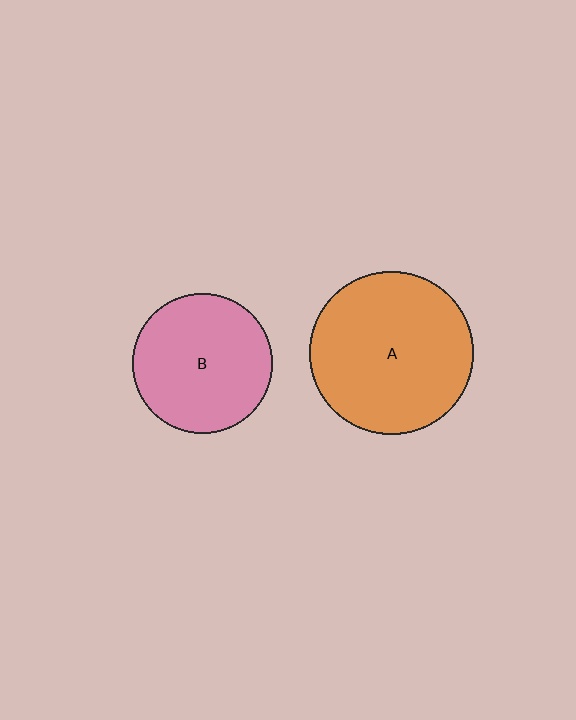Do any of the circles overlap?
No, none of the circles overlap.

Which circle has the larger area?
Circle A (orange).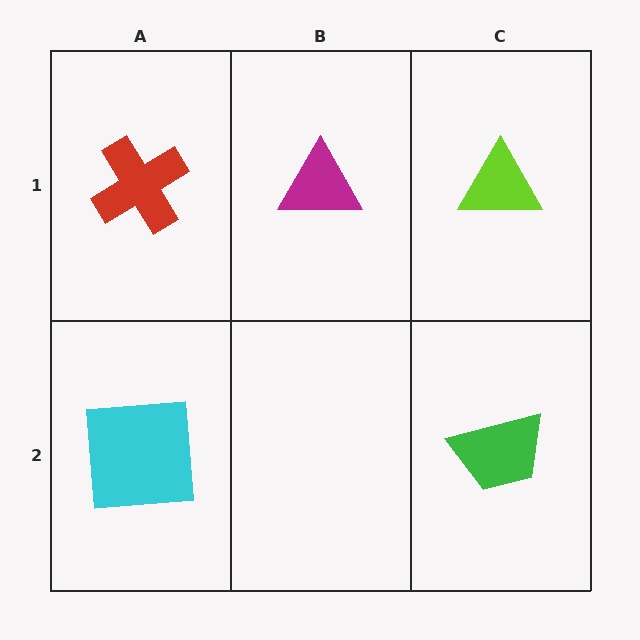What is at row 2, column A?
A cyan square.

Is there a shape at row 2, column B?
No, that cell is empty.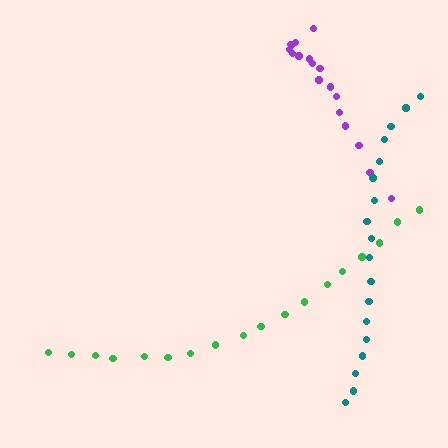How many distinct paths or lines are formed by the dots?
There are 3 distinct paths.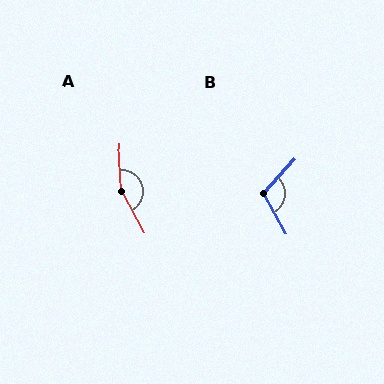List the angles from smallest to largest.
B (110°), A (154°).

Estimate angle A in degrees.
Approximately 154 degrees.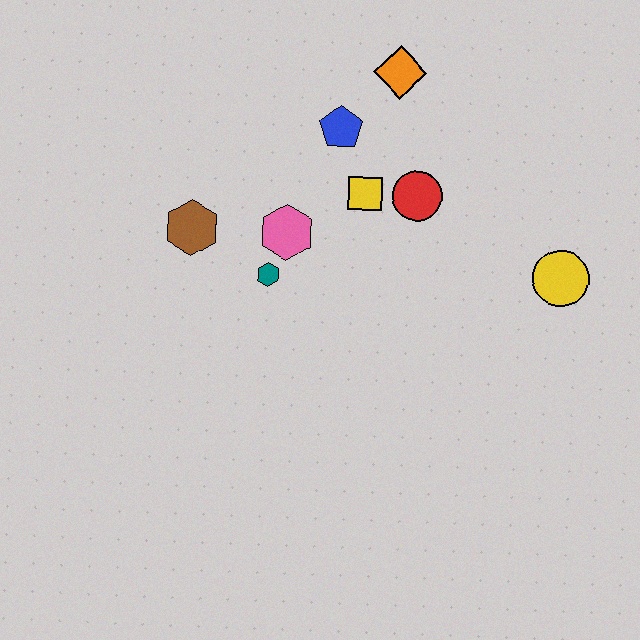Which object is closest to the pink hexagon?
The teal hexagon is closest to the pink hexagon.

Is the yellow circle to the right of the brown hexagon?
Yes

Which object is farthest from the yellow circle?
The brown hexagon is farthest from the yellow circle.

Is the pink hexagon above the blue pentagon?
No